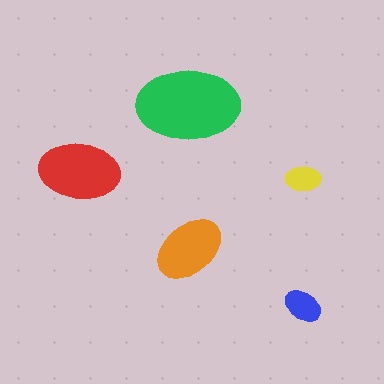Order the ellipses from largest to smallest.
the green one, the red one, the orange one, the blue one, the yellow one.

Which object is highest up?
The green ellipse is topmost.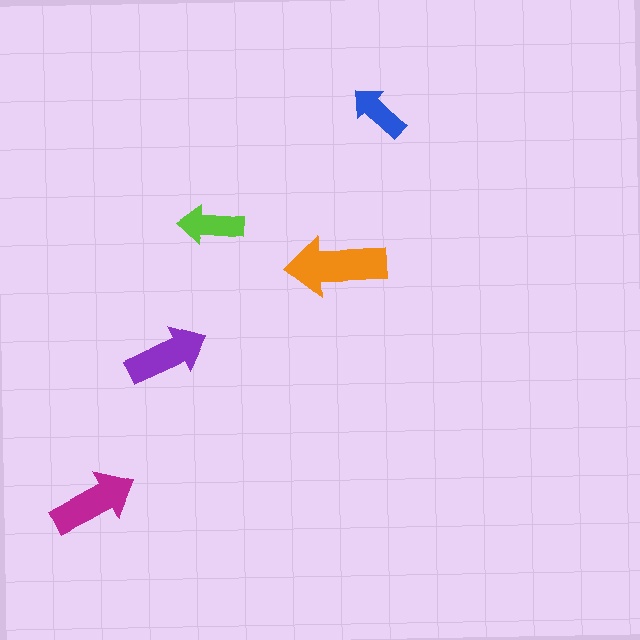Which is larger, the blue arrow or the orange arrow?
The orange one.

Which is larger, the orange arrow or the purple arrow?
The orange one.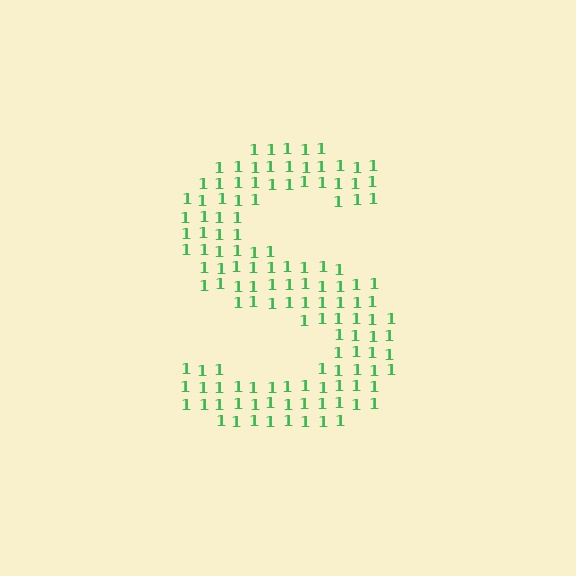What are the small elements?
The small elements are digit 1's.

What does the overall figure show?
The overall figure shows the letter S.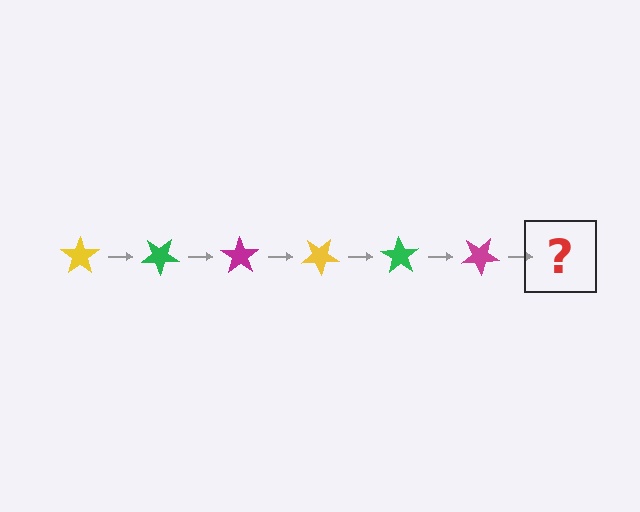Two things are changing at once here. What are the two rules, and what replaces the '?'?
The two rules are that it rotates 35 degrees each step and the color cycles through yellow, green, and magenta. The '?' should be a yellow star, rotated 210 degrees from the start.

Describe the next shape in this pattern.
It should be a yellow star, rotated 210 degrees from the start.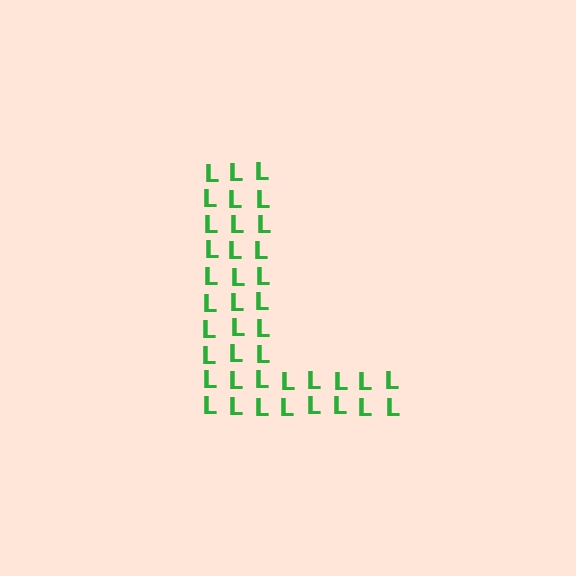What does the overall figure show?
The overall figure shows the letter L.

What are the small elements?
The small elements are letter L's.